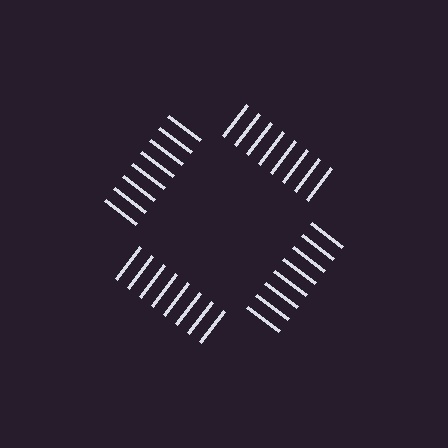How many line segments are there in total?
32 — 8 along each of the 4 edges.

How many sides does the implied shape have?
4 sides — the line-ends trace a square.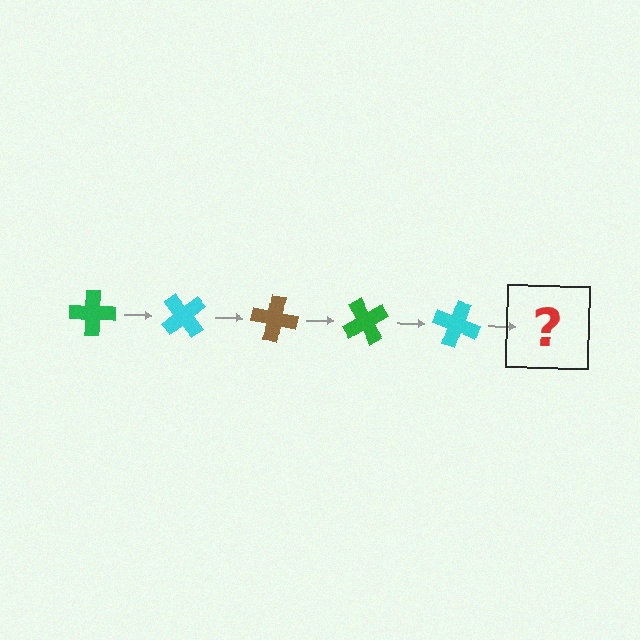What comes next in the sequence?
The next element should be a brown cross, rotated 250 degrees from the start.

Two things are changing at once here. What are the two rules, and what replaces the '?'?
The two rules are that it rotates 50 degrees each step and the color cycles through green, cyan, and brown. The '?' should be a brown cross, rotated 250 degrees from the start.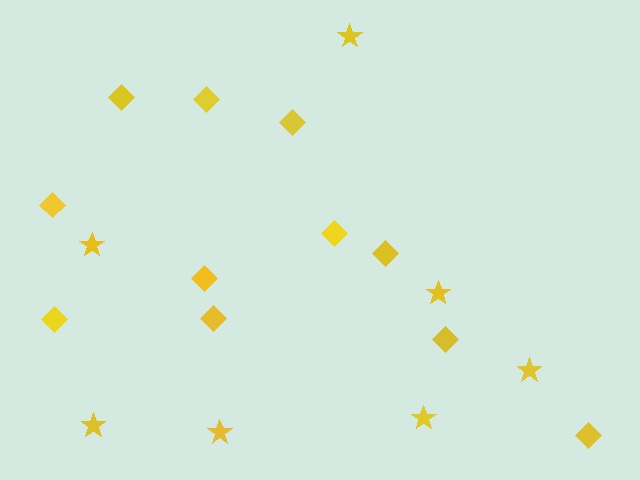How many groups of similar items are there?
There are 2 groups: one group of stars (7) and one group of diamonds (11).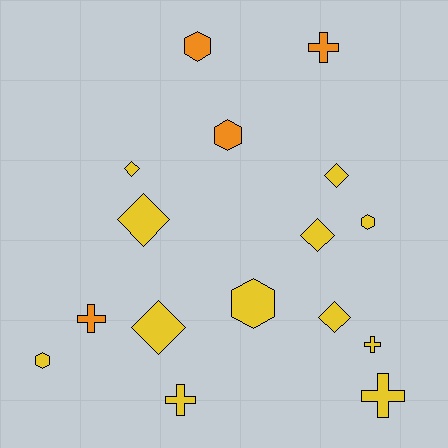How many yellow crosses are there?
There are 3 yellow crosses.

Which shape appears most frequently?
Diamond, with 6 objects.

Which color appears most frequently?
Yellow, with 12 objects.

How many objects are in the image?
There are 16 objects.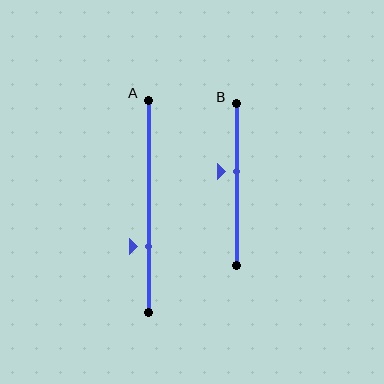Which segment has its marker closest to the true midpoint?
Segment B has its marker closest to the true midpoint.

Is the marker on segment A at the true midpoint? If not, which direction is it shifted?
No, the marker on segment A is shifted downward by about 19% of the segment length.